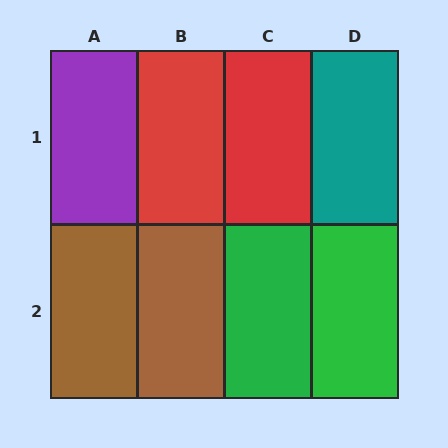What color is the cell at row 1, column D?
Teal.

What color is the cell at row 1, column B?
Red.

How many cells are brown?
2 cells are brown.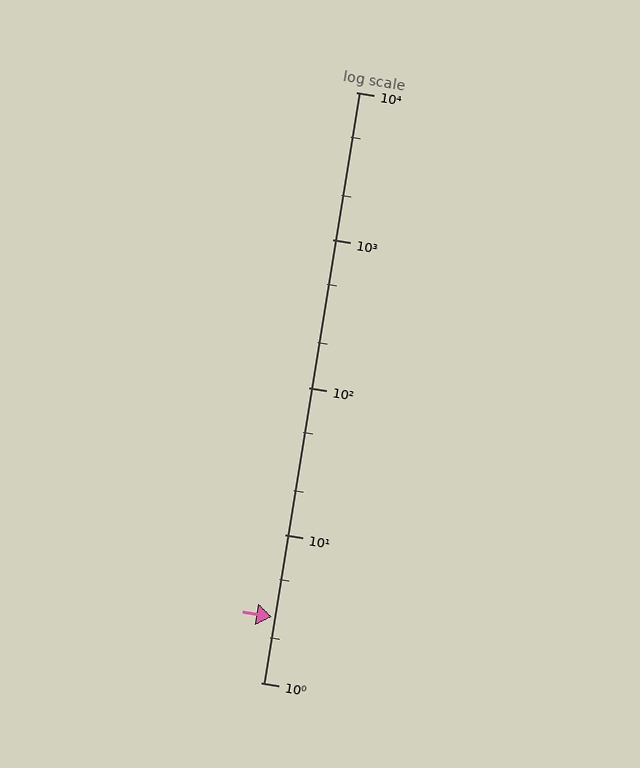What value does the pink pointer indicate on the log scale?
The pointer indicates approximately 2.8.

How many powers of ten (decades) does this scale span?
The scale spans 4 decades, from 1 to 10000.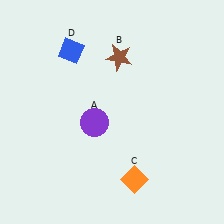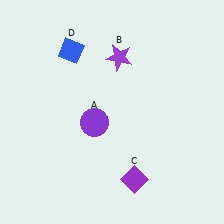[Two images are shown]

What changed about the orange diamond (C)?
In Image 1, C is orange. In Image 2, it changed to purple.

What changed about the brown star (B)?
In Image 1, B is brown. In Image 2, it changed to purple.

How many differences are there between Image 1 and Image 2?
There are 2 differences between the two images.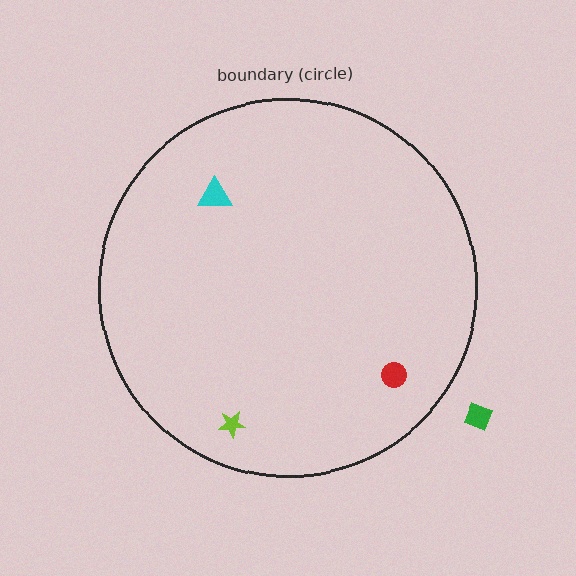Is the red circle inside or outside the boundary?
Inside.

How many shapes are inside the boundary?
3 inside, 1 outside.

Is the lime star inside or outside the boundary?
Inside.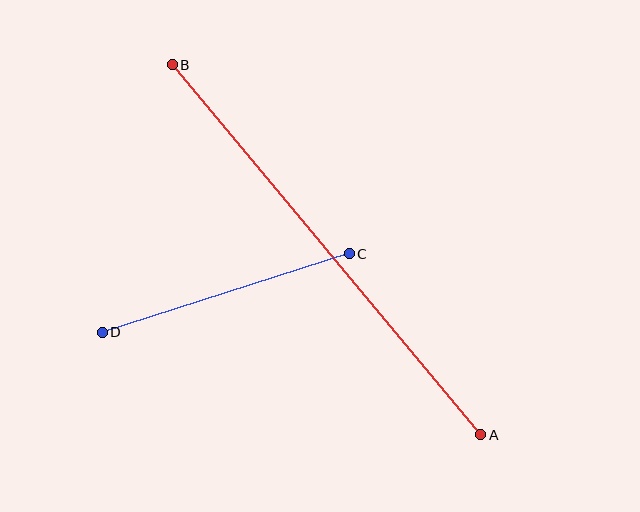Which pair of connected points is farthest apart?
Points A and B are farthest apart.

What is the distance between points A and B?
The distance is approximately 482 pixels.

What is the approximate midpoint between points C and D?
The midpoint is at approximately (226, 293) pixels.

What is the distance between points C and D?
The distance is approximately 259 pixels.